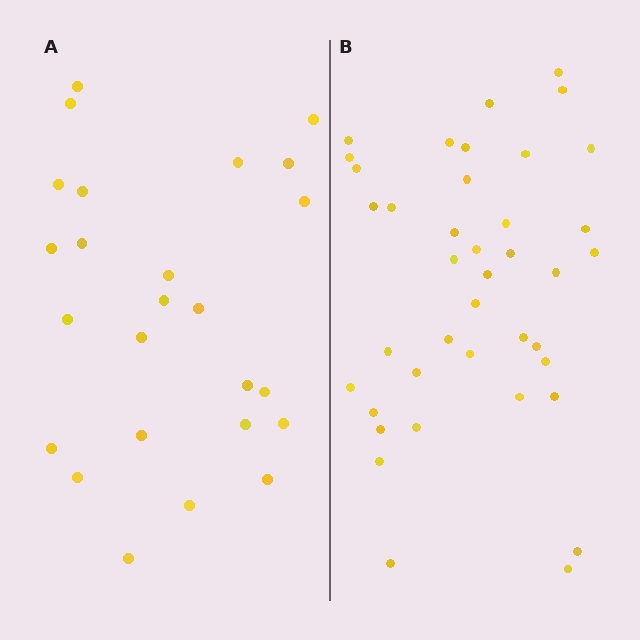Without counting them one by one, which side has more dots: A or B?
Region B (the right region) has more dots.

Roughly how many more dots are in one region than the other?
Region B has approximately 15 more dots than region A.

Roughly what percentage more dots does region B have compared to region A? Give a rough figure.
About 60% more.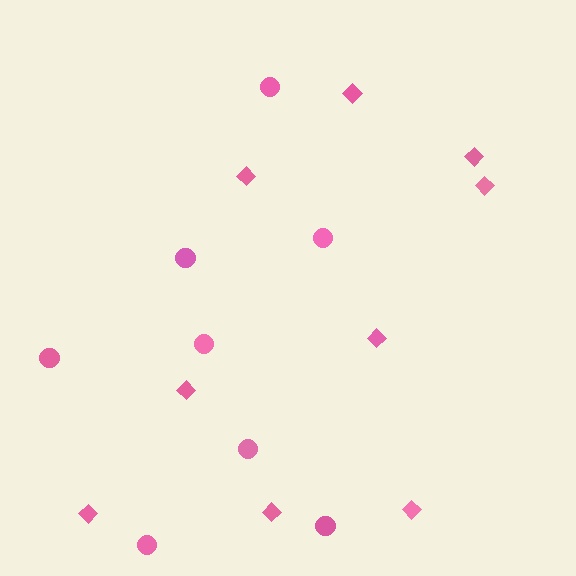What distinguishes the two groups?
There are 2 groups: one group of circles (8) and one group of diamonds (9).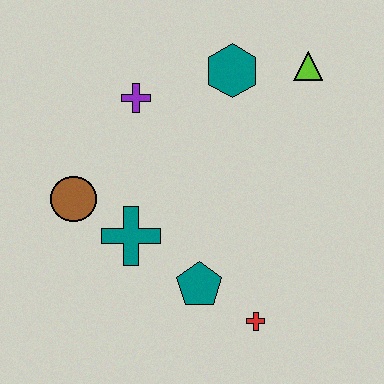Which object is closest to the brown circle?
The teal cross is closest to the brown circle.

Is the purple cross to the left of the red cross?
Yes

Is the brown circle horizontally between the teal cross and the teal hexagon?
No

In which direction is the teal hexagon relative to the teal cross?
The teal hexagon is above the teal cross.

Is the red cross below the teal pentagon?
Yes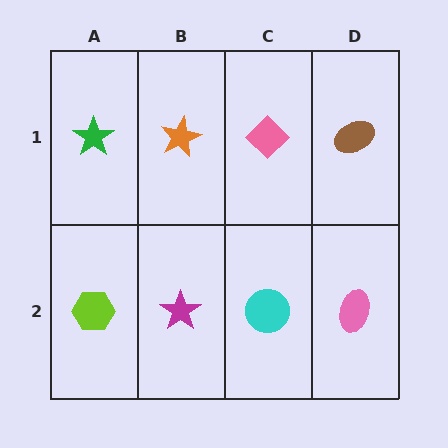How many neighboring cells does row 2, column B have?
3.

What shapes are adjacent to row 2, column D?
A brown ellipse (row 1, column D), a cyan circle (row 2, column C).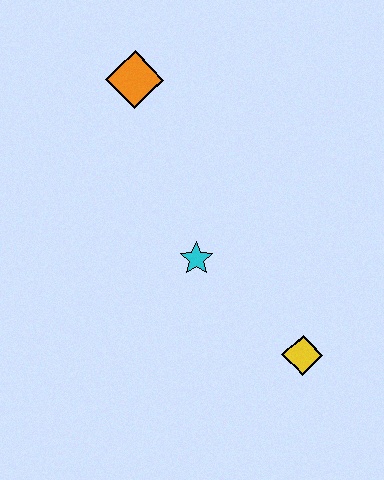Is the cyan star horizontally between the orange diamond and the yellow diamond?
Yes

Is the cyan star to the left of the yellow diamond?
Yes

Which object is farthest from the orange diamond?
The yellow diamond is farthest from the orange diamond.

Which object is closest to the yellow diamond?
The cyan star is closest to the yellow diamond.